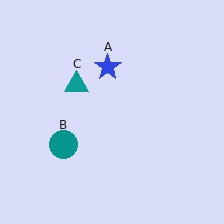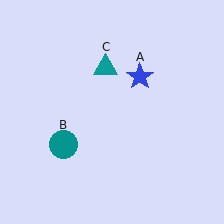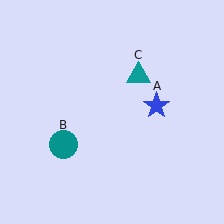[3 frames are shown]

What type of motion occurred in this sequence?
The blue star (object A), teal triangle (object C) rotated clockwise around the center of the scene.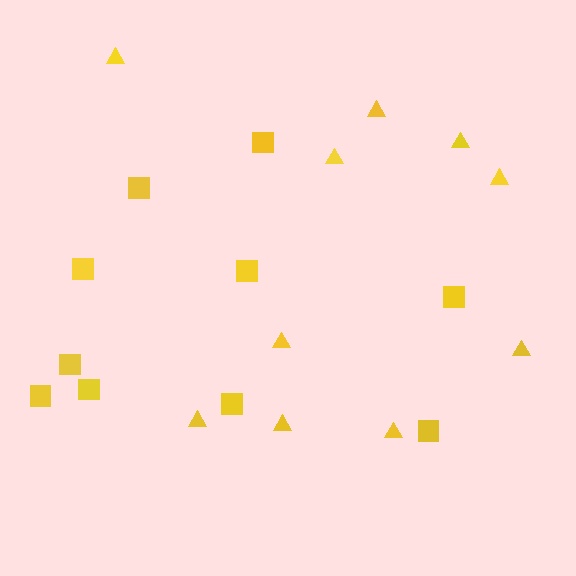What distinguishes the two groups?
There are 2 groups: one group of triangles (10) and one group of squares (10).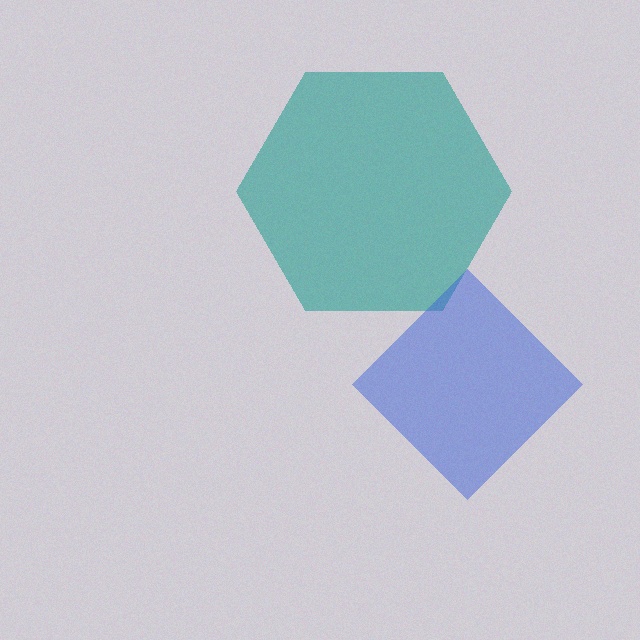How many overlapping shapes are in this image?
There are 2 overlapping shapes in the image.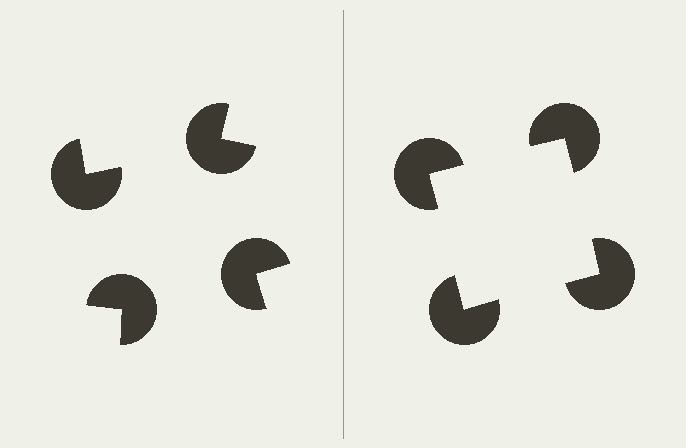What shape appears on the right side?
An illusory square.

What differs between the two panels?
The pac-man discs are positioned identically on both sides; only the wedge orientations differ. On the right they align to a square; on the left they are misaligned.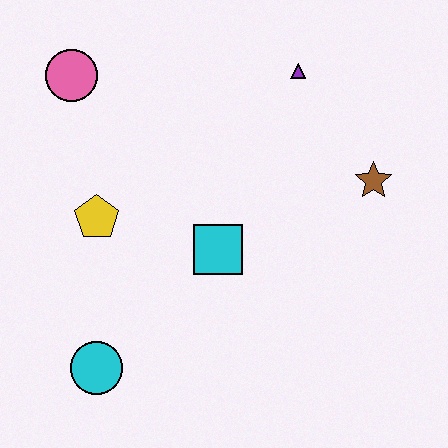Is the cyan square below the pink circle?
Yes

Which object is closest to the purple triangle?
The brown star is closest to the purple triangle.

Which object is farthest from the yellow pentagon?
The brown star is farthest from the yellow pentagon.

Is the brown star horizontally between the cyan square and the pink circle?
No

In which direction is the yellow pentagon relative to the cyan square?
The yellow pentagon is to the left of the cyan square.